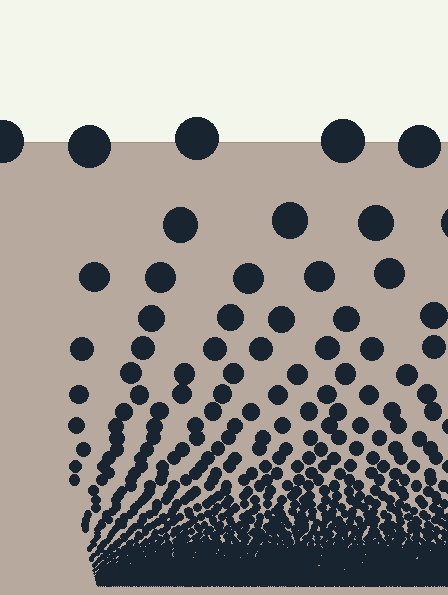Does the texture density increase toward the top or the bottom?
Density increases toward the bottom.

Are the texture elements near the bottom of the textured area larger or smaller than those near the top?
Smaller. The gradient is inverted — elements near the bottom are smaller and denser.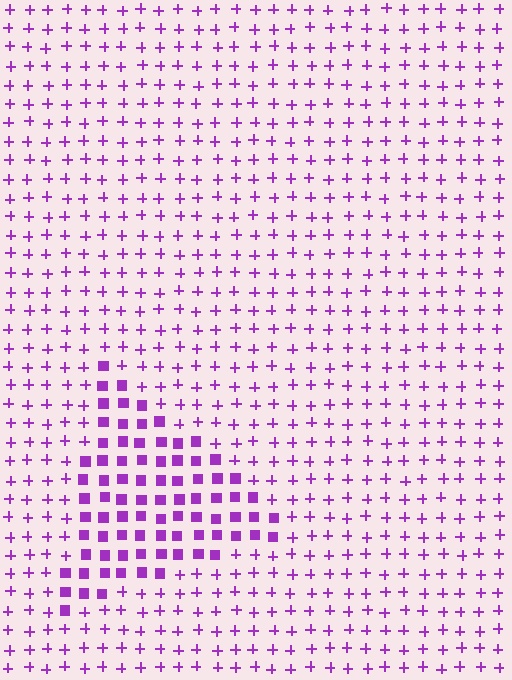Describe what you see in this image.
The image is filled with small purple elements arranged in a uniform grid. A triangle-shaped region contains squares, while the surrounding area contains plus signs. The boundary is defined purely by the change in element shape.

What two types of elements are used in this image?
The image uses squares inside the triangle region and plus signs outside it.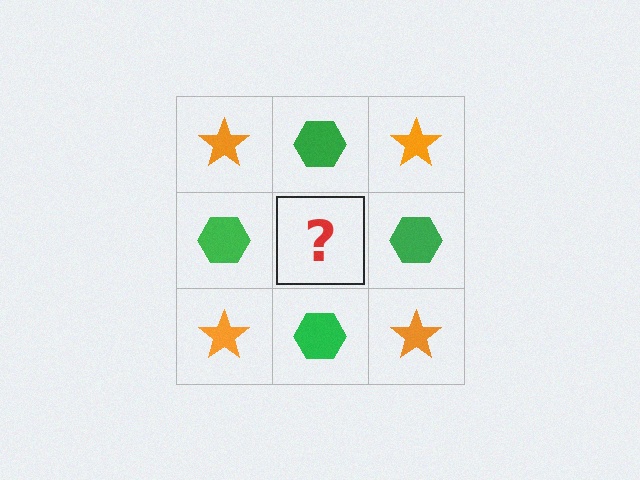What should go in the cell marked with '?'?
The missing cell should contain an orange star.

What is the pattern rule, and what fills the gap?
The rule is that it alternates orange star and green hexagon in a checkerboard pattern. The gap should be filled with an orange star.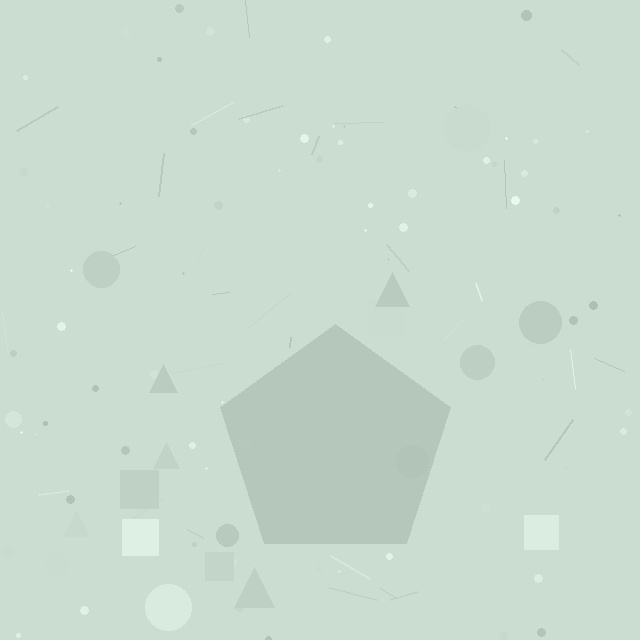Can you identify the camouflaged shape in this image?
The camouflaged shape is a pentagon.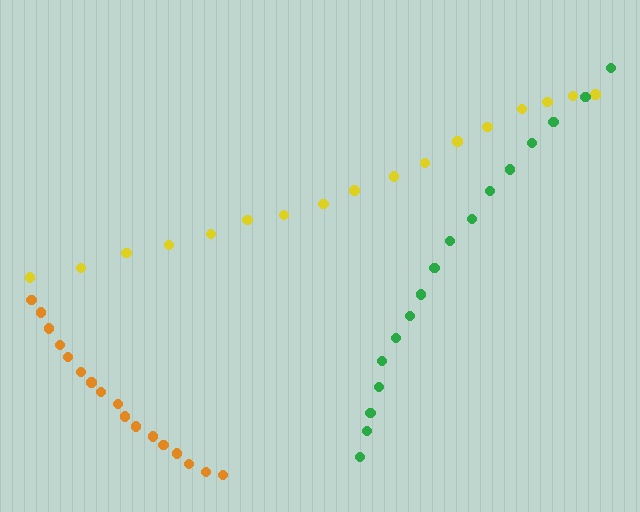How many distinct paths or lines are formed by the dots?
There are 3 distinct paths.